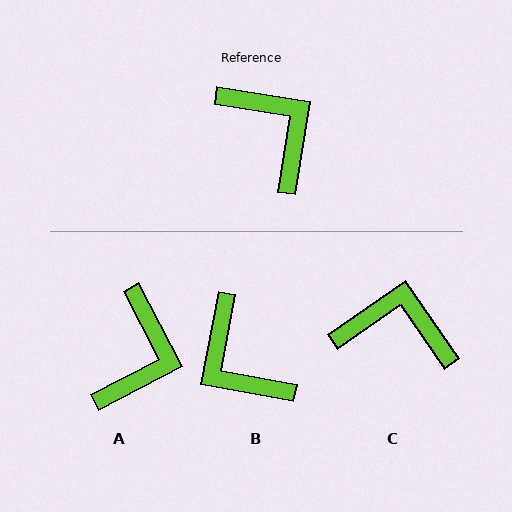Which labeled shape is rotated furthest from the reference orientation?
B, about 179 degrees away.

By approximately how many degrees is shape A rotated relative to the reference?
Approximately 53 degrees clockwise.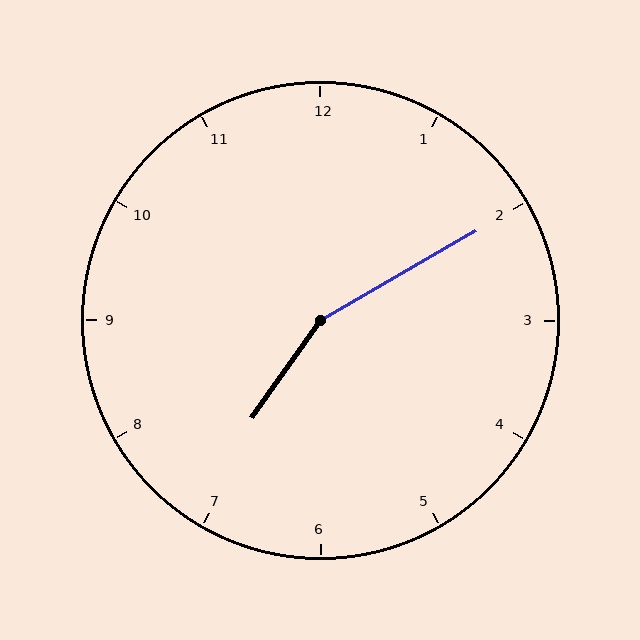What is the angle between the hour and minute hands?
Approximately 155 degrees.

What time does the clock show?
7:10.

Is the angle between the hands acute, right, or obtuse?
It is obtuse.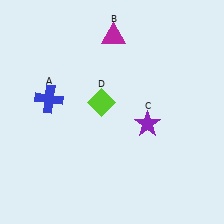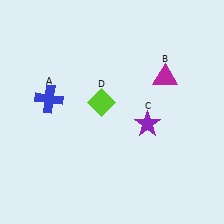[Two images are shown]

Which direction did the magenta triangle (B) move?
The magenta triangle (B) moved right.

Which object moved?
The magenta triangle (B) moved right.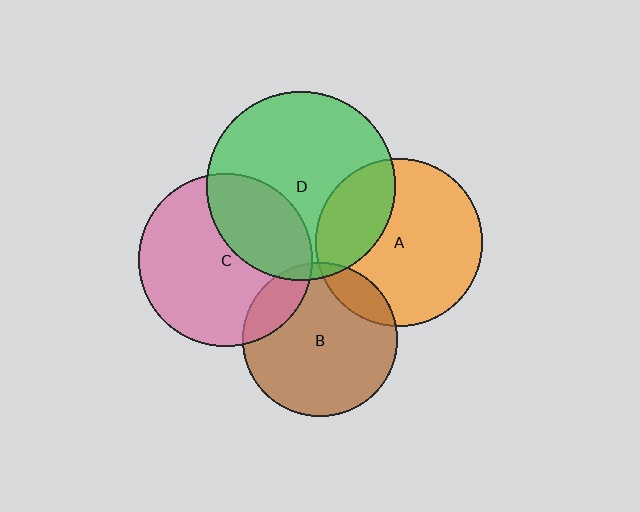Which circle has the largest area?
Circle D (green).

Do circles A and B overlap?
Yes.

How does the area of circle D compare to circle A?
Approximately 1.3 times.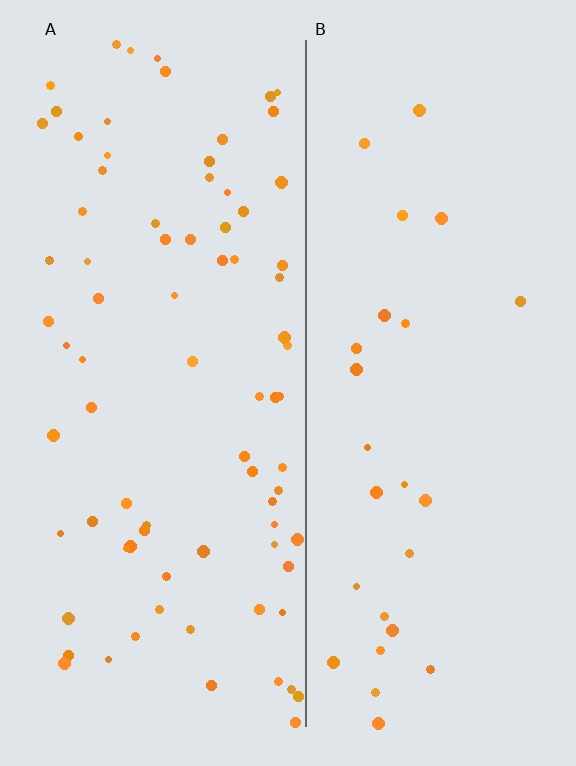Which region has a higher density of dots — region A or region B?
A (the left).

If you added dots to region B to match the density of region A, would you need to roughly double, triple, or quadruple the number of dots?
Approximately triple.